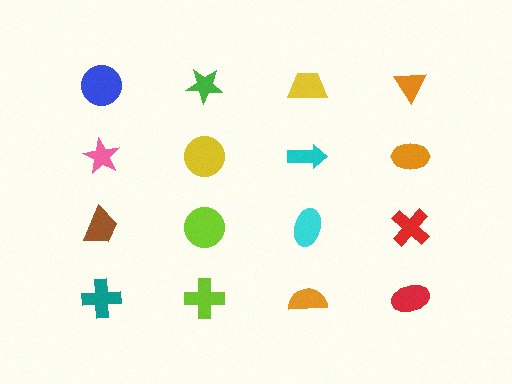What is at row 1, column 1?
A blue circle.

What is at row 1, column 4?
An orange triangle.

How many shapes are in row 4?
4 shapes.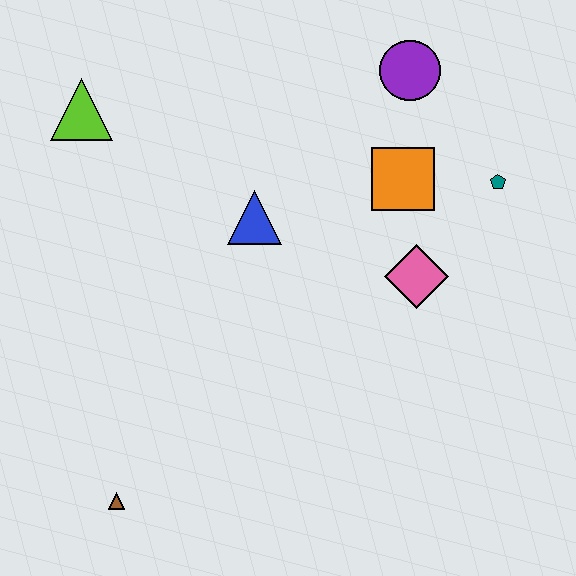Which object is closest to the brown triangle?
The blue triangle is closest to the brown triangle.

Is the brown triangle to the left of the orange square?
Yes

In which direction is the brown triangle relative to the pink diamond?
The brown triangle is to the left of the pink diamond.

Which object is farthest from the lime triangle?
The teal pentagon is farthest from the lime triangle.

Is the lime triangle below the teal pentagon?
No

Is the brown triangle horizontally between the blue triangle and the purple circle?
No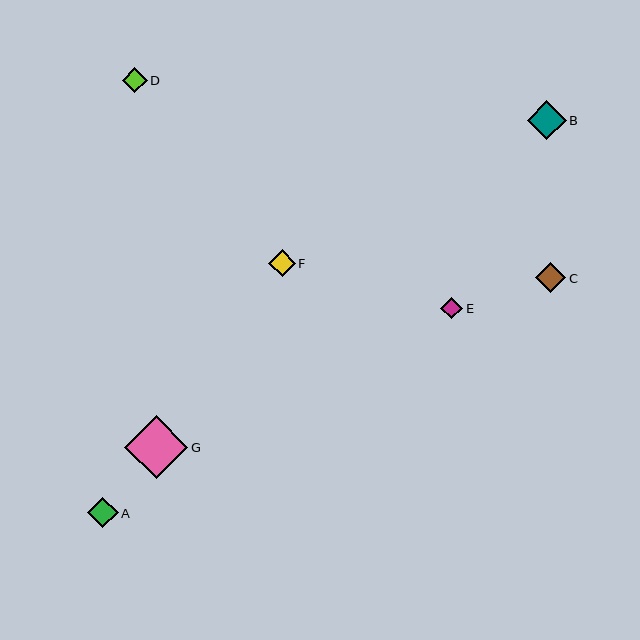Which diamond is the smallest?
Diamond E is the smallest with a size of approximately 22 pixels.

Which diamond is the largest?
Diamond G is the largest with a size of approximately 63 pixels.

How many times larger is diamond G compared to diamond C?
Diamond G is approximately 2.1 times the size of diamond C.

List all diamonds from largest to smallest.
From largest to smallest: G, B, A, C, F, D, E.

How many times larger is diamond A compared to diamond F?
Diamond A is approximately 1.1 times the size of diamond F.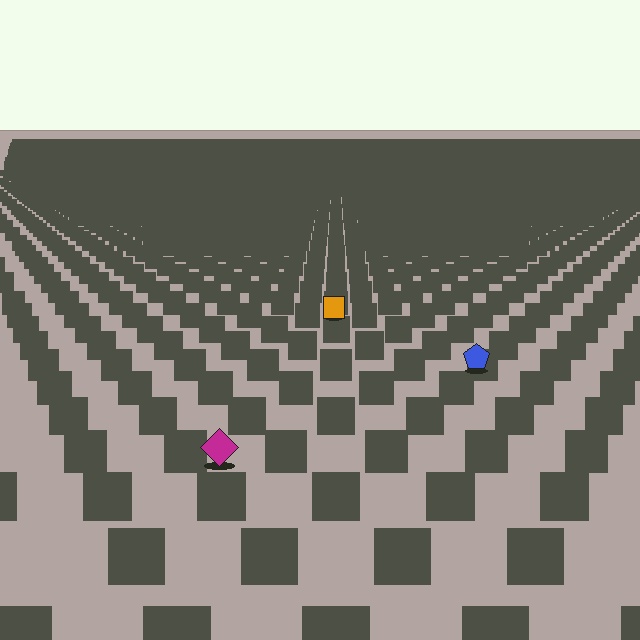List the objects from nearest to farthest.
From nearest to farthest: the magenta diamond, the blue pentagon, the orange square.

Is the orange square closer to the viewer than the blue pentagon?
No. The blue pentagon is closer — you can tell from the texture gradient: the ground texture is coarser near it.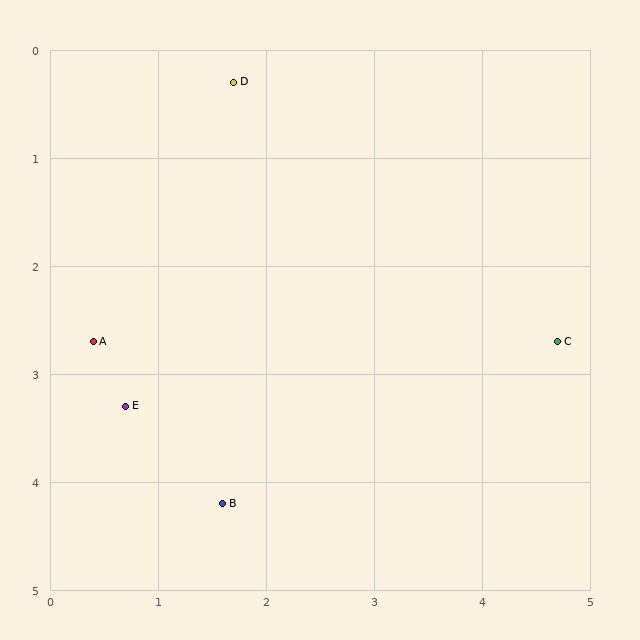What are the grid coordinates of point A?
Point A is at approximately (0.4, 2.7).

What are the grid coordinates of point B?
Point B is at approximately (1.6, 4.2).